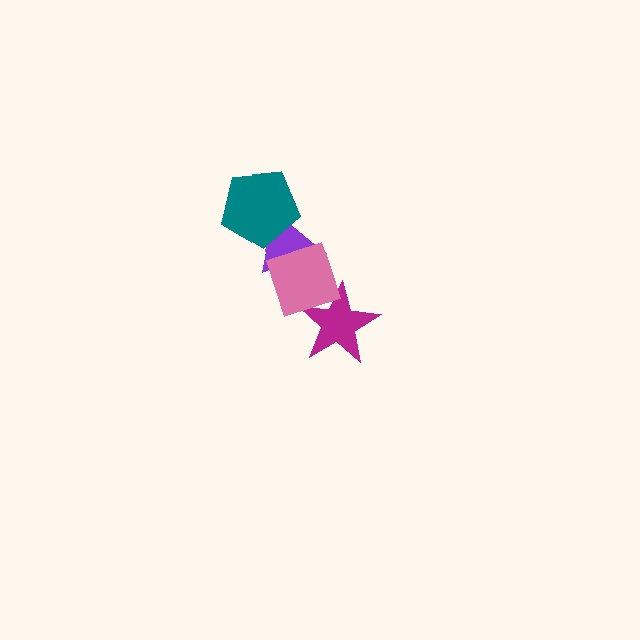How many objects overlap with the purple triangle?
2 objects overlap with the purple triangle.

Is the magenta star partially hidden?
Yes, it is partially covered by another shape.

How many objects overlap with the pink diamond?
2 objects overlap with the pink diamond.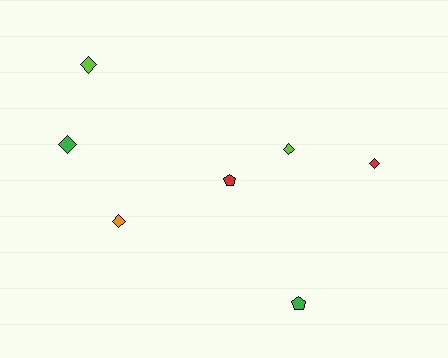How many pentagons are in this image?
There are 2 pentagons.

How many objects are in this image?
There are 7 objects.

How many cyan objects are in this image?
There are no cyan objects.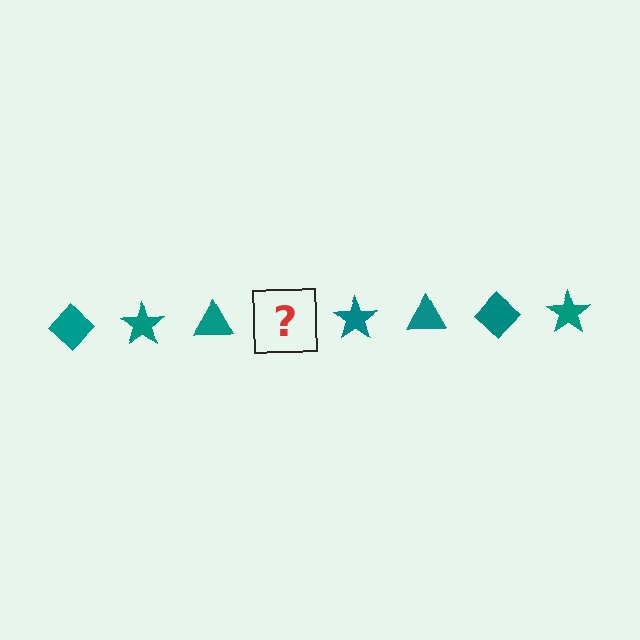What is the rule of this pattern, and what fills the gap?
The rule is that the pattern cycles through diamond, star, triangle shapes in teal. The gap should be filled with a teal diamond.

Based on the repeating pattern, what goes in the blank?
The blank should be a teal diamond.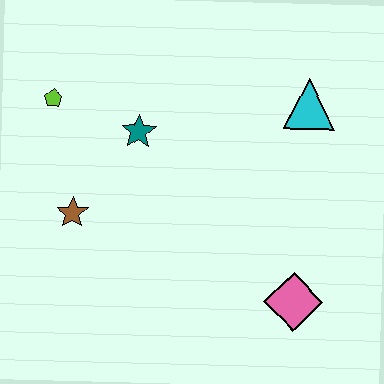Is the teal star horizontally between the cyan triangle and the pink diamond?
No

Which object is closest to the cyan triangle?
The teal star is closest to the cyan triangle.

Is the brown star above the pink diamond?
Yes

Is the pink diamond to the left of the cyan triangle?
Yes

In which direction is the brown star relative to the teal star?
The brown star is below the teal star.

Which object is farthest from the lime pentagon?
The pink diamond is farthest from the lime pentagon.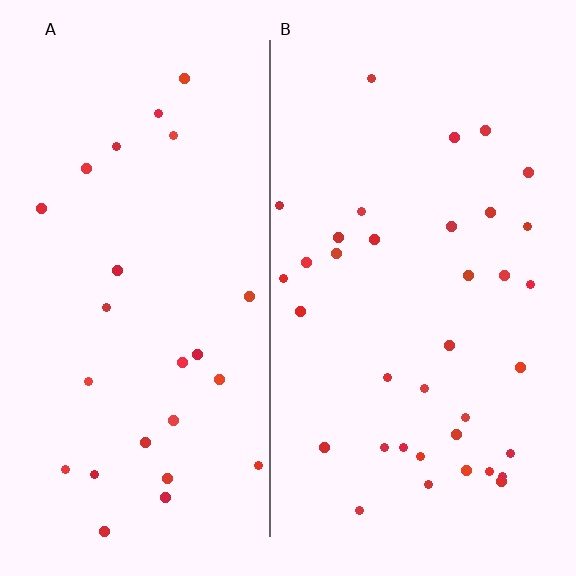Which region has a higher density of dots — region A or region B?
B (the right).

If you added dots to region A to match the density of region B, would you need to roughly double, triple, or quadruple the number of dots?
Approximately double.